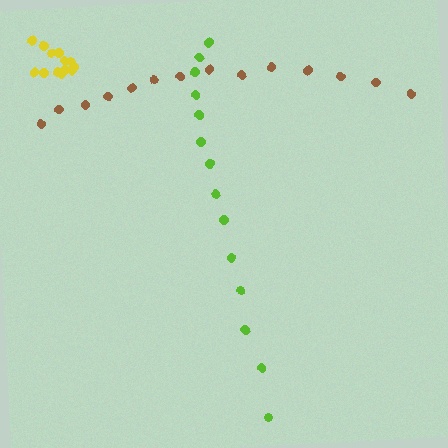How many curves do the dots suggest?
There are 3 distinct paths.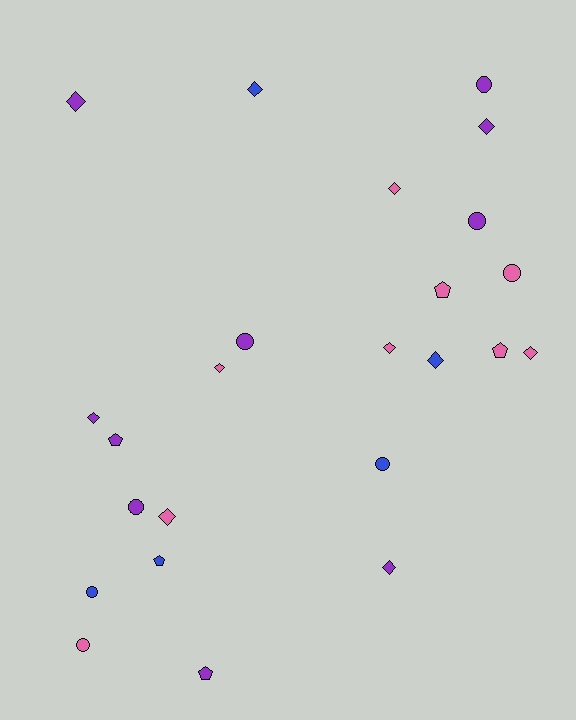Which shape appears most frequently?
Diamond, with 11 objects.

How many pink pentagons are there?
There are 2 pink pentagons.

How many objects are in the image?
There are 24 objects.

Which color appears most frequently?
Purple, with 10 objects.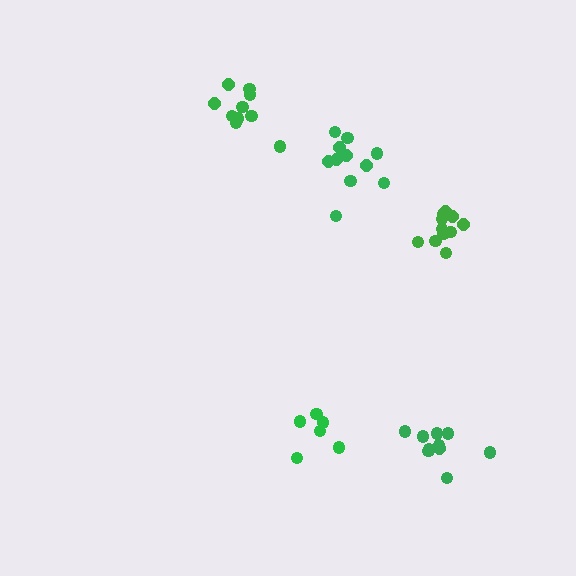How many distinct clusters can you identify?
There are 5 distinct clusters.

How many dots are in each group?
Group 1: 11 dots, Group 2: 10 dots, Group 3: 10 dots, Group 4: 11 dots, Group 5: 6 dots (48 total).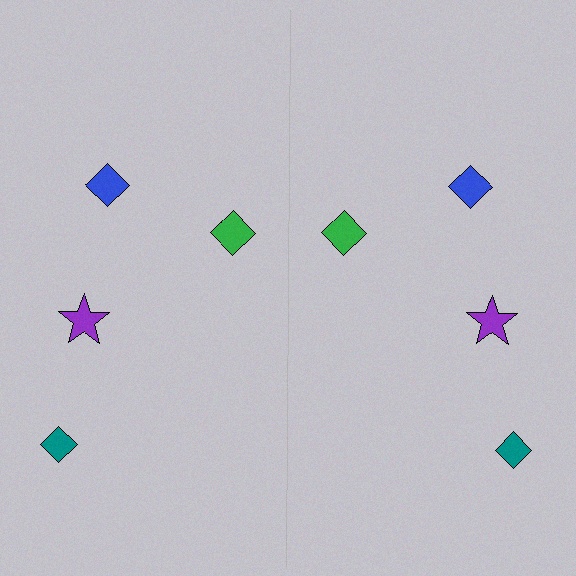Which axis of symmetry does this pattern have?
The pattern has a vertical axis of symmetry running through the center of the image.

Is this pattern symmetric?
Yes, this pattern has bilateral (reflection) symmetry.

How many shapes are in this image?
There are 8 shapes in this image.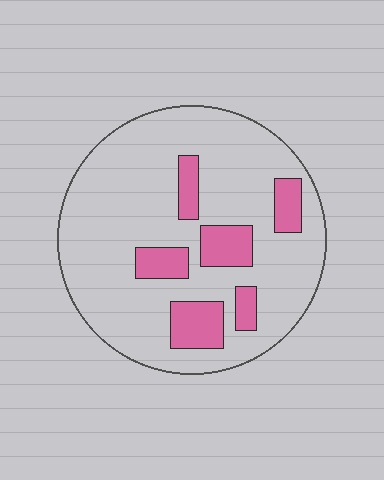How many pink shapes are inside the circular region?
6.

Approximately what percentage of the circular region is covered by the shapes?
Approximately 20%.